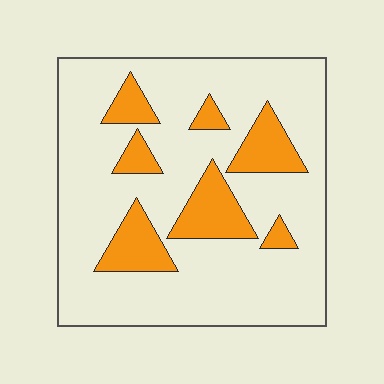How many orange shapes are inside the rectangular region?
7.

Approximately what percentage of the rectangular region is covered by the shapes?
Approximately 20%.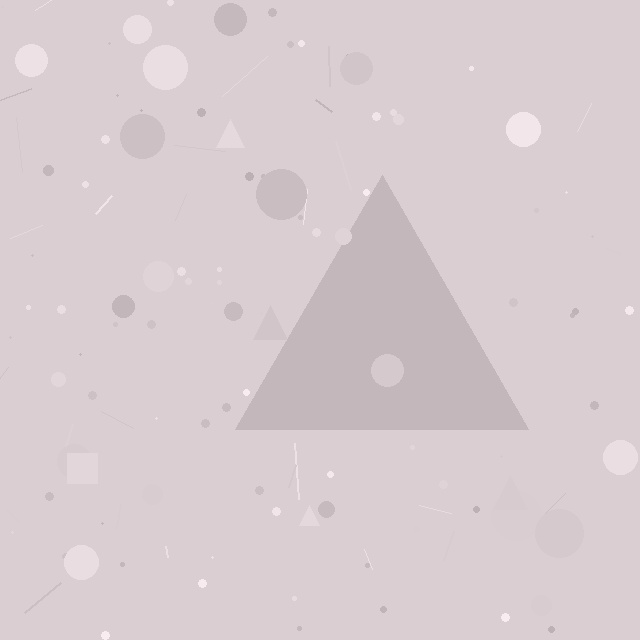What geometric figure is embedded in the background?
A triangle is embedded in the background.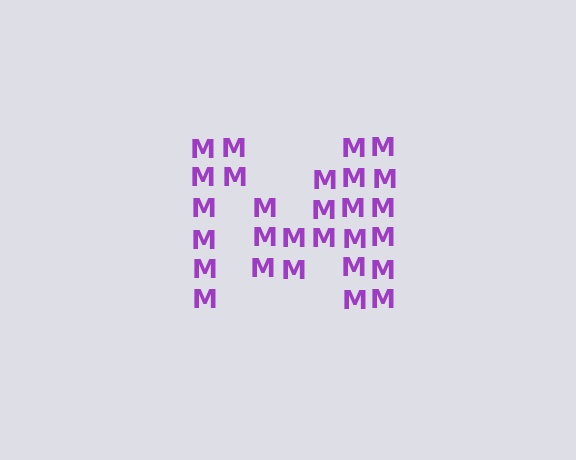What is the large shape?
The large shape is the letter M.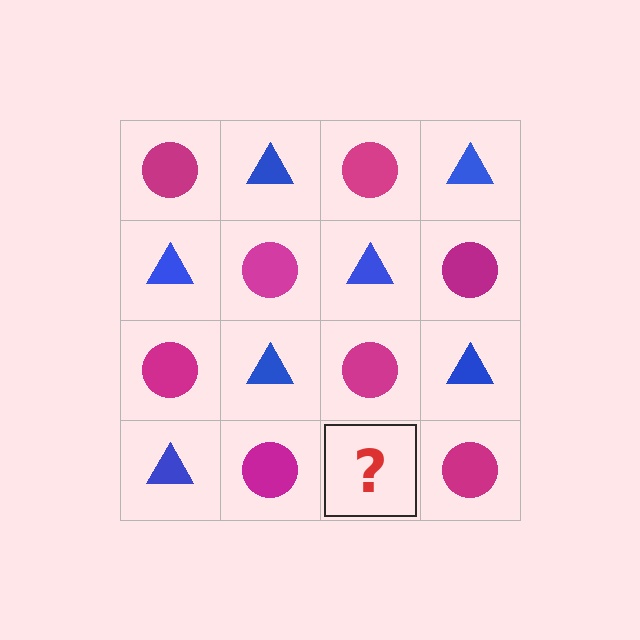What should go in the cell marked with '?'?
The missing cell should contain a blue triangle.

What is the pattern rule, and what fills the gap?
The rule is that it alternates magenta circle and blue triangle in a checkerboard pattern. The gap should be filled with a blue triangle.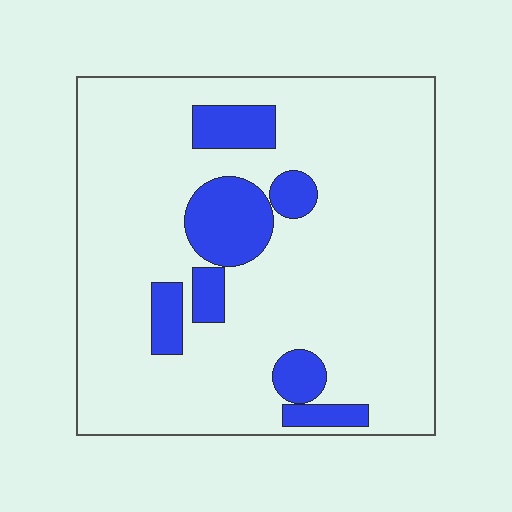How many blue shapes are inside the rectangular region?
7.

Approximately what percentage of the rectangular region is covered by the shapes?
Approximately 15%.